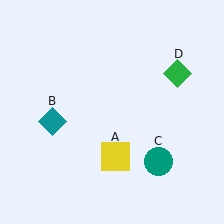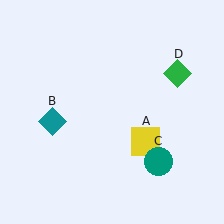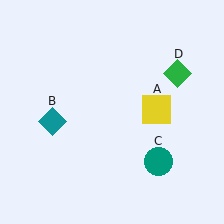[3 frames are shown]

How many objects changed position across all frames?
1 object changed position: yellow square (object A).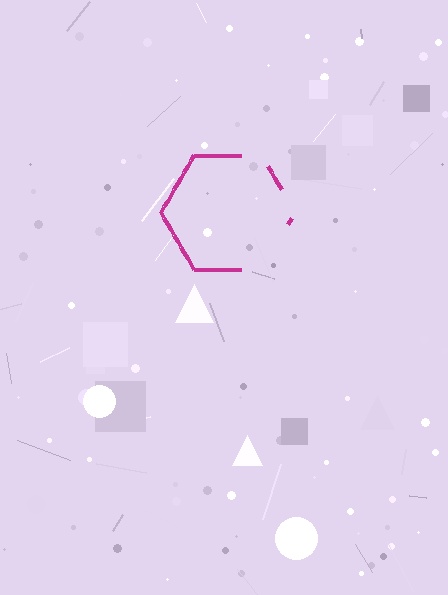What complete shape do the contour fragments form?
The contour fragments form a hexagon.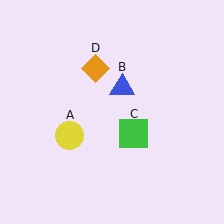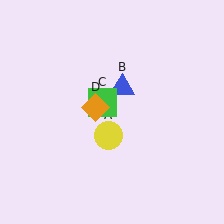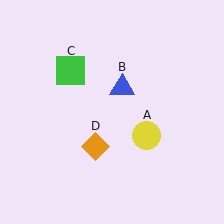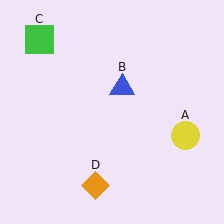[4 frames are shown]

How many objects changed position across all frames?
3 objects changed position: yellow circle (object A), green square (object C), orange diamond (object D).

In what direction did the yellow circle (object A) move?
The yellow circle (object A) moved right.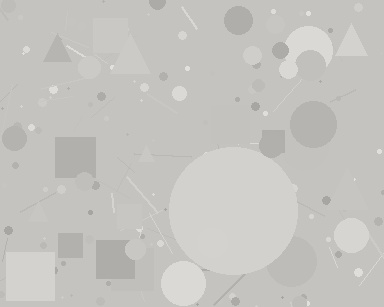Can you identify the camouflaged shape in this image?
The camouflaged shape is a circle.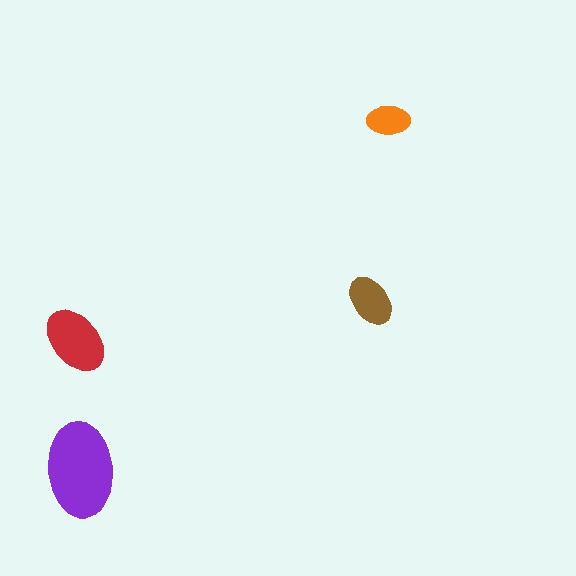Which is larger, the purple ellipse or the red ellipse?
The purple one.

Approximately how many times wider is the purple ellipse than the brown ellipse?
About 2 times wider.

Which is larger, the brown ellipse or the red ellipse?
The red one.